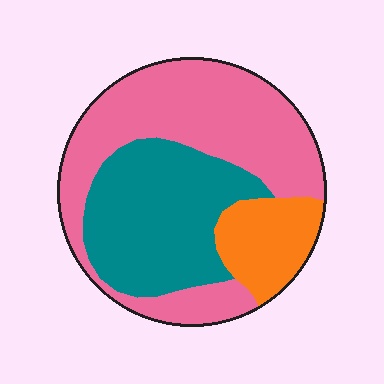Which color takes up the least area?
Orange, at roughly 15%.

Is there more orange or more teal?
Teal.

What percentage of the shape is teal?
Teal covers 35% of the shape.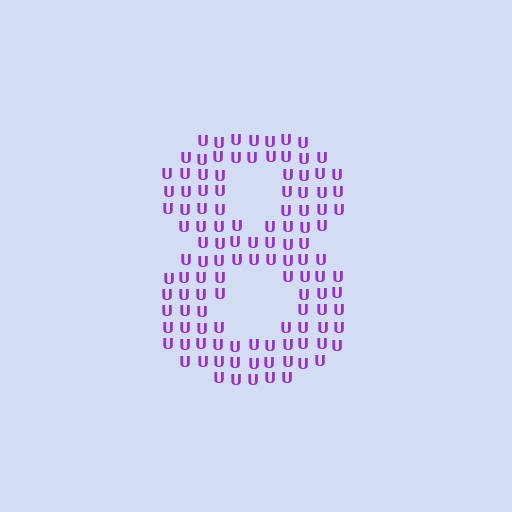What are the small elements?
The small elements are letter U's.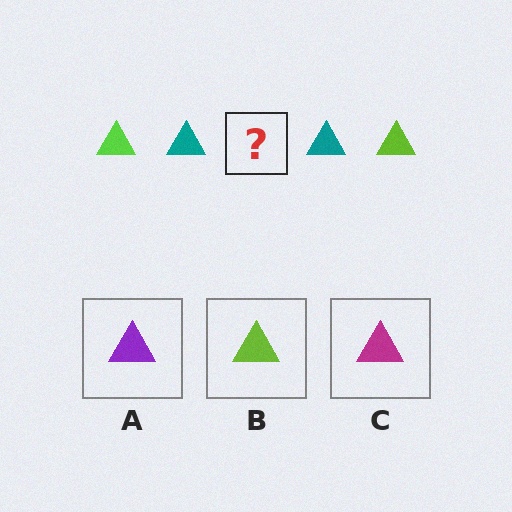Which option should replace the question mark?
Option B.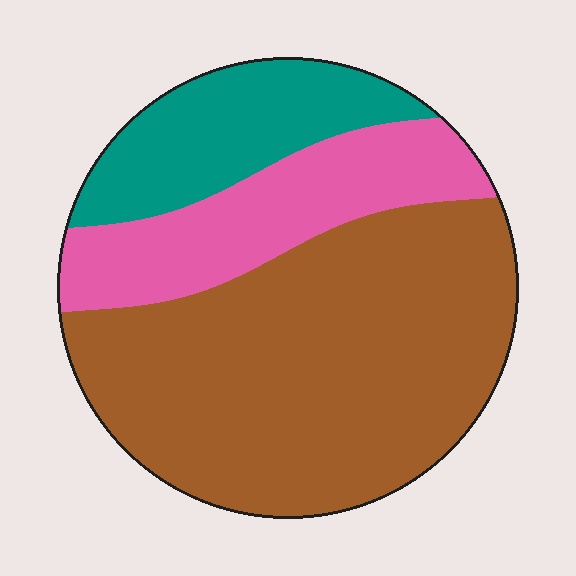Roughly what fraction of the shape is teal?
Teal covers 19% of the shape.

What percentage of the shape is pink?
Pink takes up less than a quarter of the shape.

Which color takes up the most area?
Brown, at roughly 60%.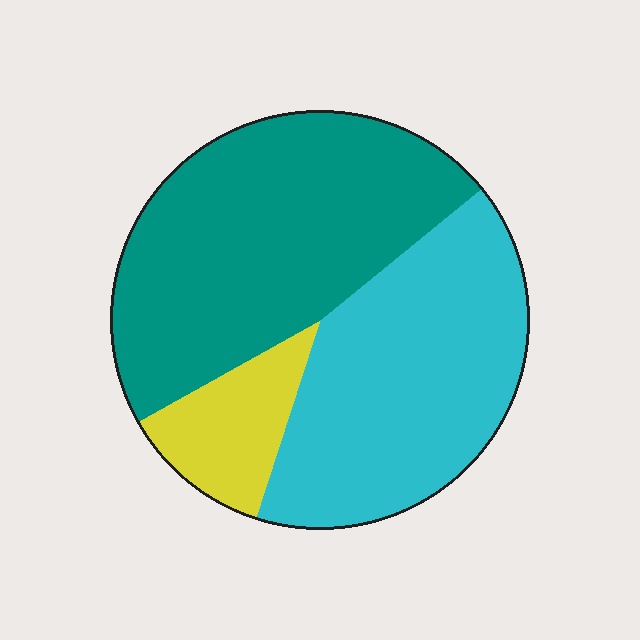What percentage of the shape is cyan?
Cyan takes up about two fifths (2/5) of the shape.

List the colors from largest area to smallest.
From largest to smallest: teal, cyan, yellow.